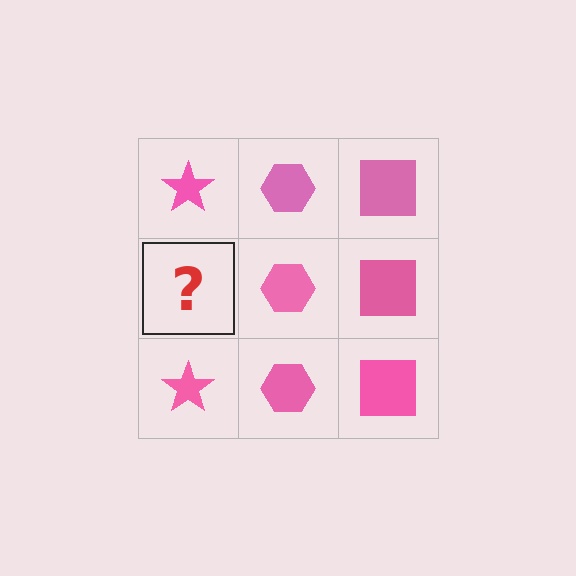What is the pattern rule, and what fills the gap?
The rule is that each column has a consistent shape. The gap should be filled with a pink star.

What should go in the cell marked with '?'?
The missing cell should contain a pink star.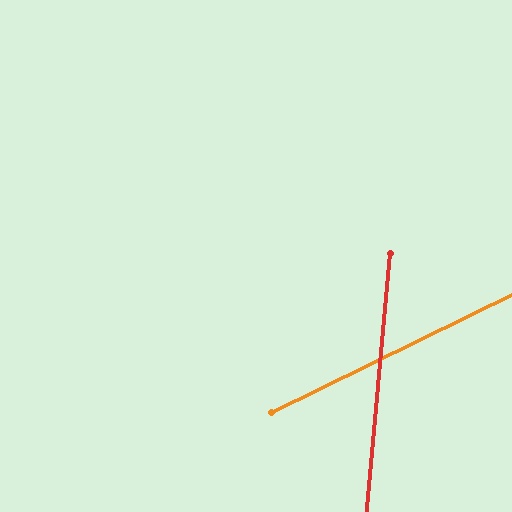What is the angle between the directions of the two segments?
Approximately 59 degrees.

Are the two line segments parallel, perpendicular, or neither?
Neither parallel nor perpendicular — they differ by about 59°.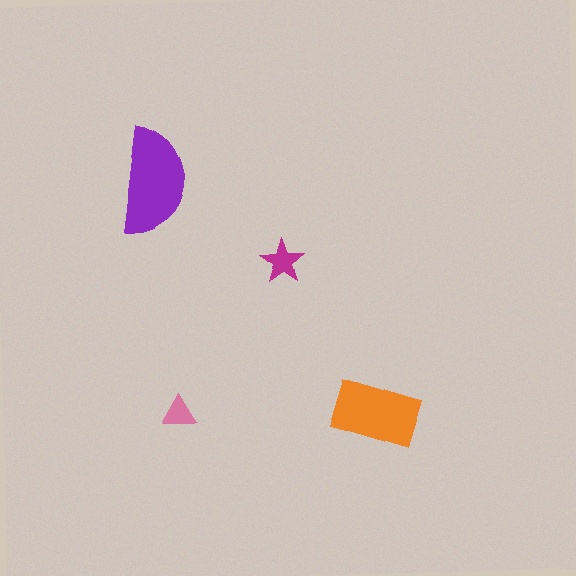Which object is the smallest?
The pink triangle.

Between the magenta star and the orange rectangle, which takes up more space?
The orange rectangle.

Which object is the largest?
The purple semicircle.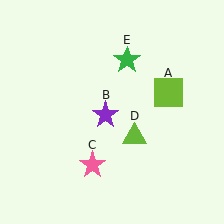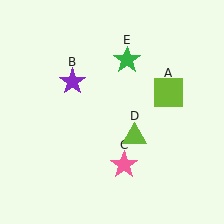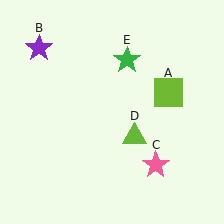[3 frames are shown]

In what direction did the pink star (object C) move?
The pink star (object C) moved right.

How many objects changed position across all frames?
2 objects changed position: purple star (object B), pink star (object C).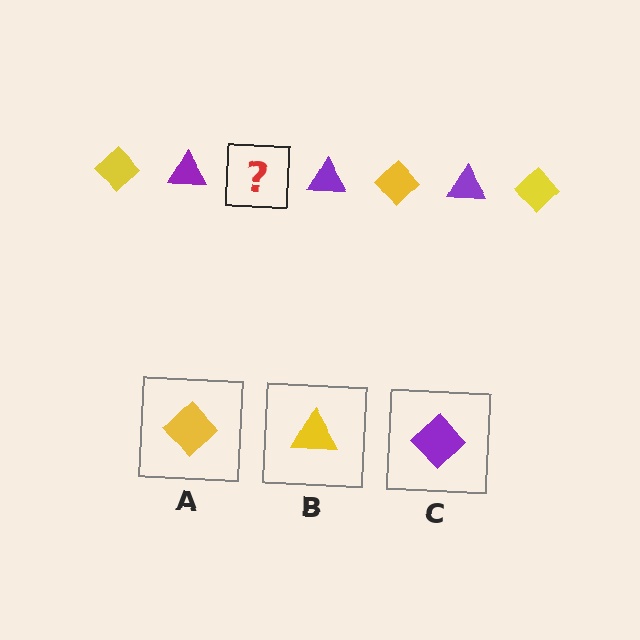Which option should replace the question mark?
Option A.